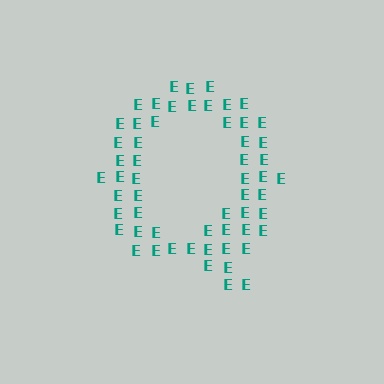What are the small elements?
The small elements are letter E's.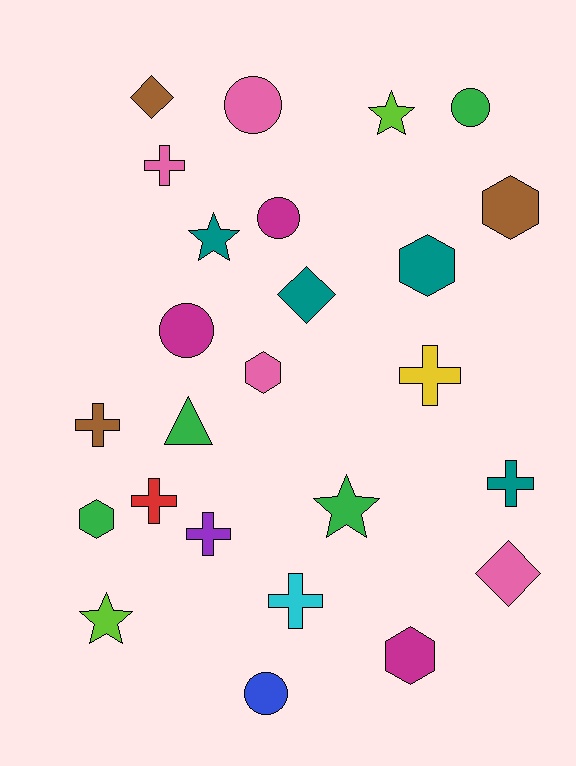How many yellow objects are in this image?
There is 1 yellow object.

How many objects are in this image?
There are 25 objects.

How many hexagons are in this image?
There are 5 hexagons.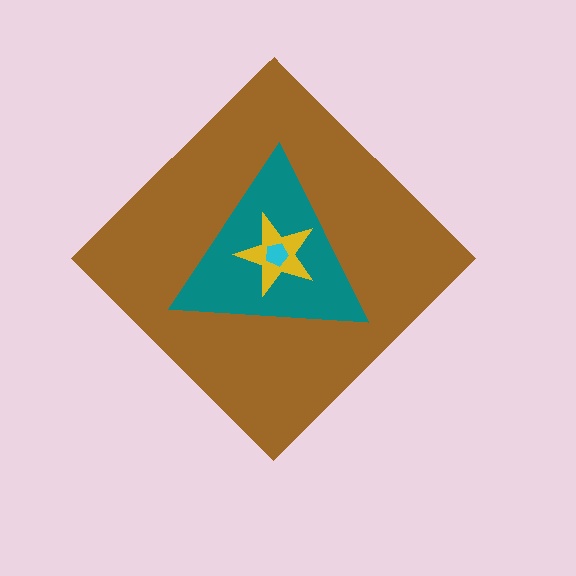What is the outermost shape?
The brown diamond.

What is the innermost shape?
The cyan pentagon.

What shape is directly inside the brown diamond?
The teal triangle.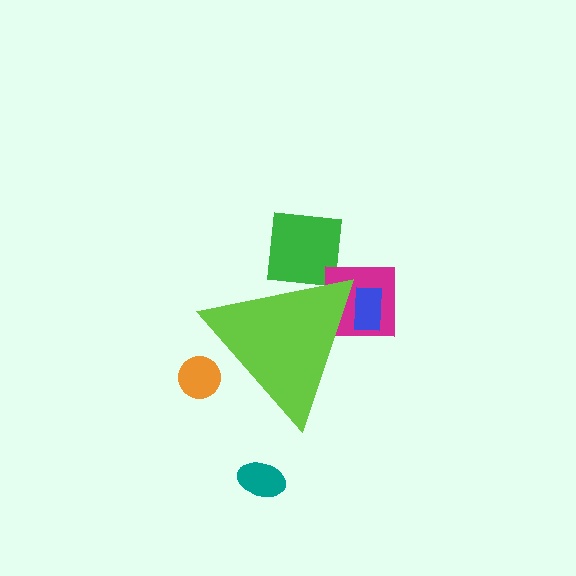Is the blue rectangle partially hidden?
Yes, the blue rectangle is partially hidden behind the lime triangle.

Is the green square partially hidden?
Yes, the green square is partially hidden behind the lime triangle.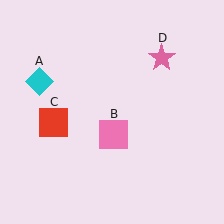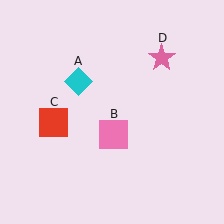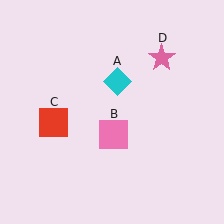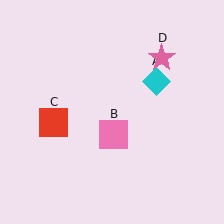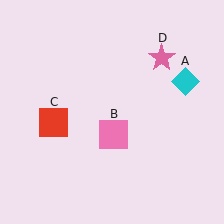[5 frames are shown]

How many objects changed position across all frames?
1 object changed position: cyan diamond (object A).